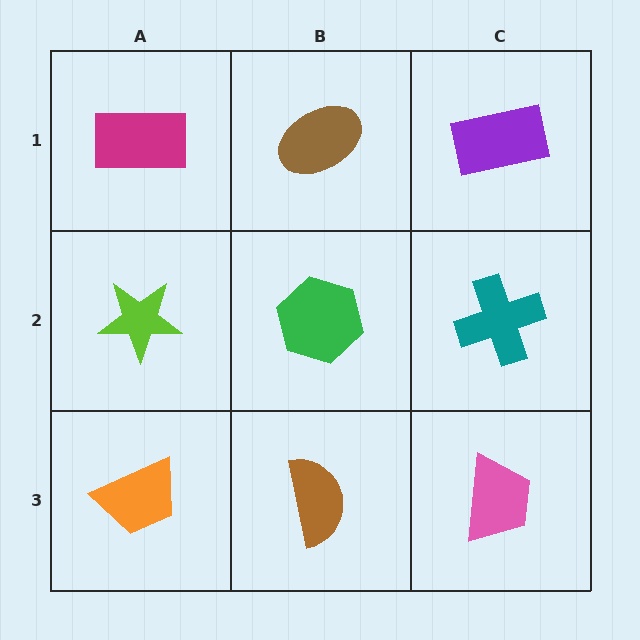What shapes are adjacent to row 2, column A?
A magenta rectangle (row 1, column A), an orange trapezoid (row 3, column A), a green hexagon (row 2, column B).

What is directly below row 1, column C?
A teal cross.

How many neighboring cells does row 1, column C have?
2.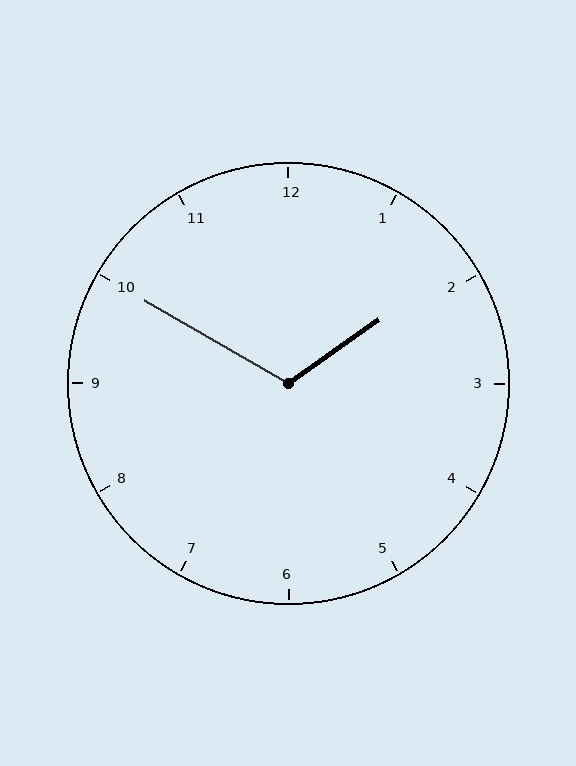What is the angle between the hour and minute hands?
Approximately 115 degrees.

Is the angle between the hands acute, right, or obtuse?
It is obtuse.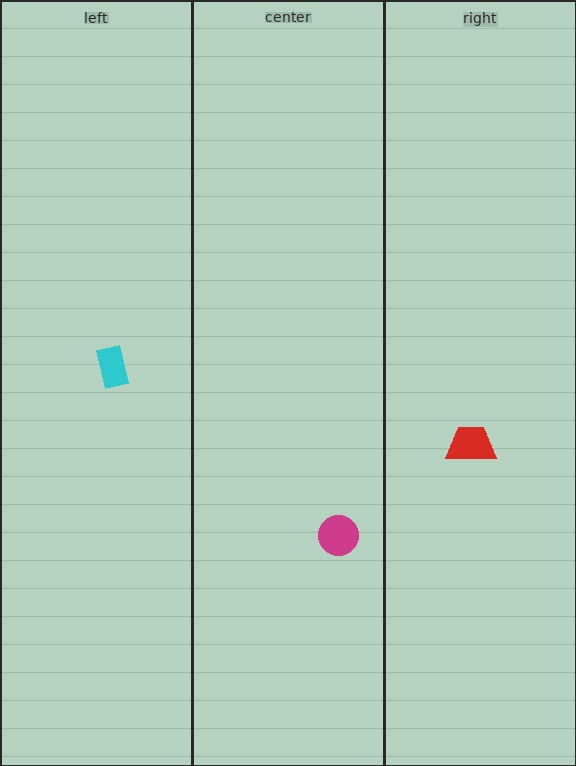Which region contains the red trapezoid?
The right region.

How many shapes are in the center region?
1.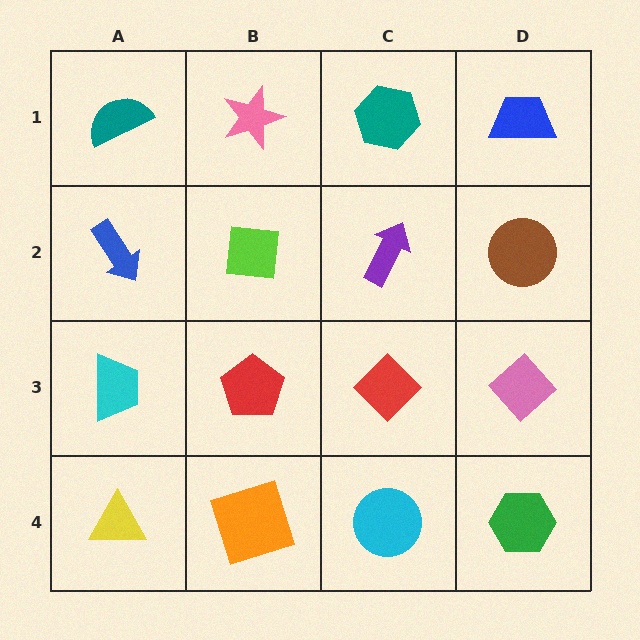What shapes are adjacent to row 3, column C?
A purple arrow (row 2, column C), a cyan circle (row 4, column C), a red pentagon (row 3, column B), a pink diamond (row 3, column D).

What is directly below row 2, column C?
A red diamond.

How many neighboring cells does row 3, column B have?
4.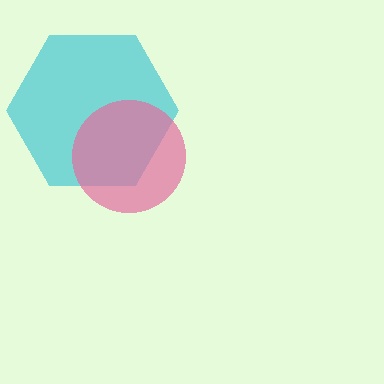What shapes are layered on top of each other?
The layered shapes are: a cyan hexagon, a pink circle.